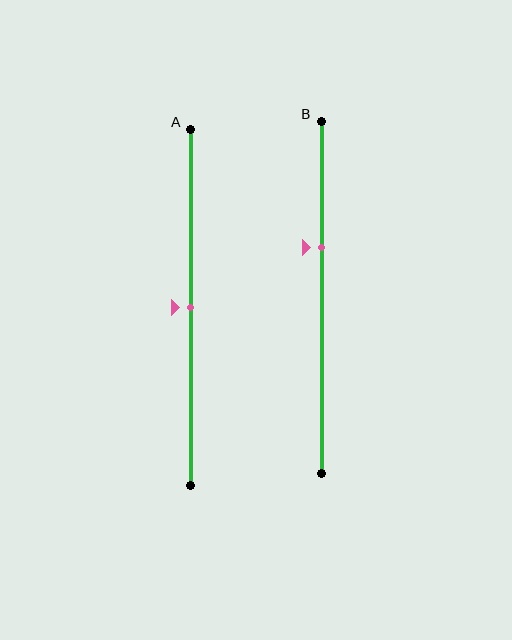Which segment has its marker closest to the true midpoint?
Segment A has its marker closest to the true midpoint.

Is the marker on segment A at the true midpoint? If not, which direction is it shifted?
Yes, the marker on segment A is at the true midpoint.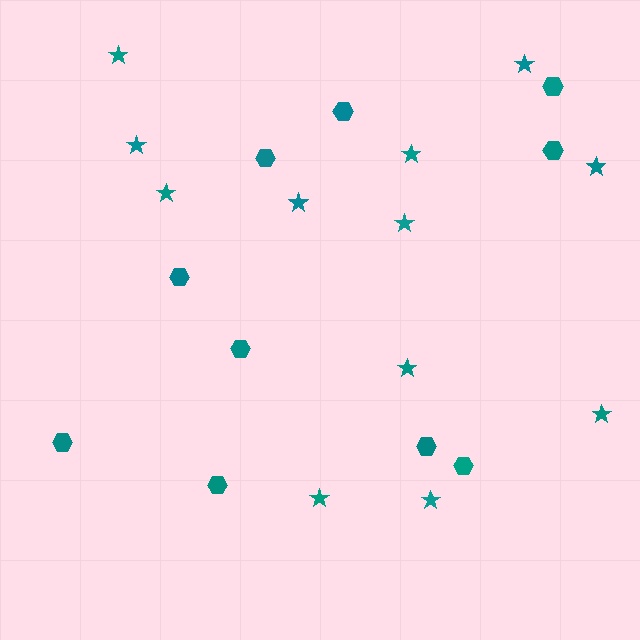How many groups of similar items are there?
There are 2 groups: one group of stars (12) and one group of hexagons (10).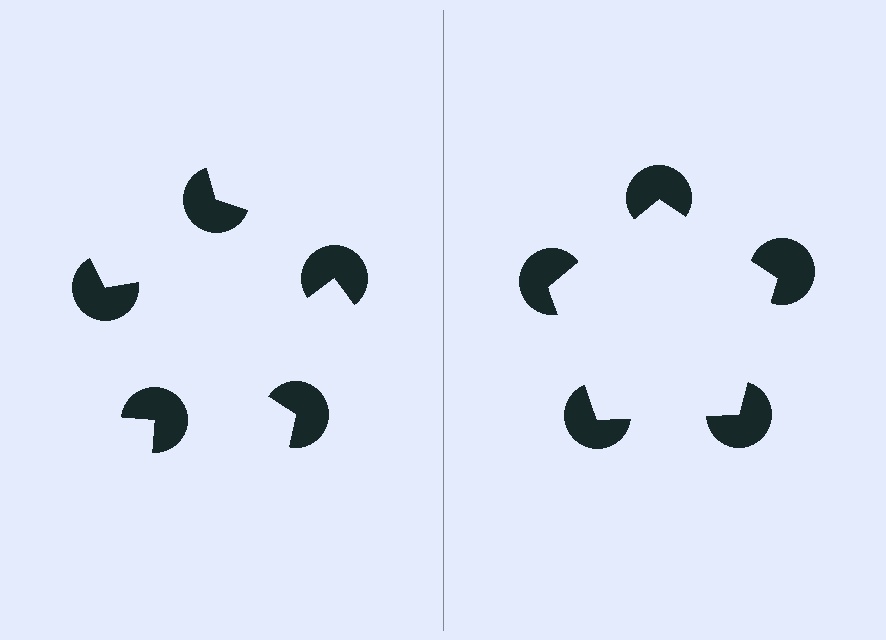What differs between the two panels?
The pac-man discs are positioned identically on both sides; only the wedge orientations differ. On the right they align to a pentagon; on the left they are misaligned.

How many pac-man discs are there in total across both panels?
10 — 5 on each side.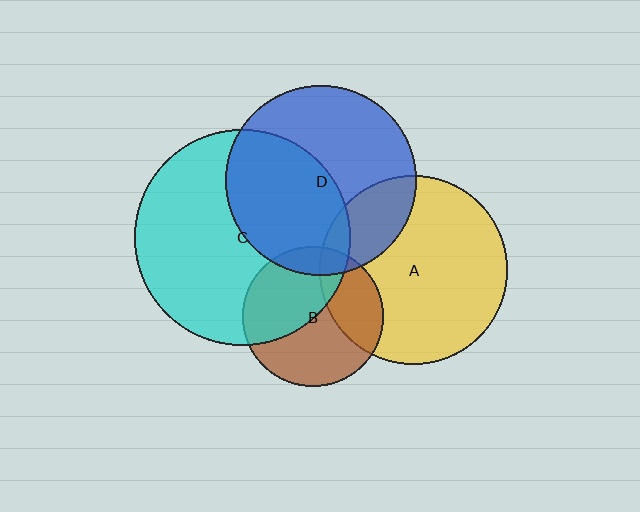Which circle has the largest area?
Circle C (cyan).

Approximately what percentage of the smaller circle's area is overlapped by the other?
Approximately 5%.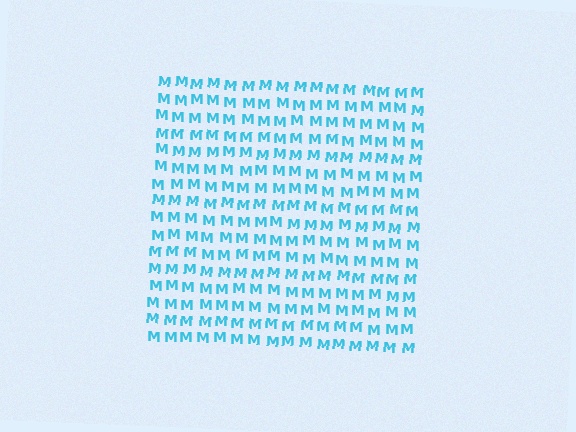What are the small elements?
The small elements are letter M's.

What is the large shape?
The large shape is a square.